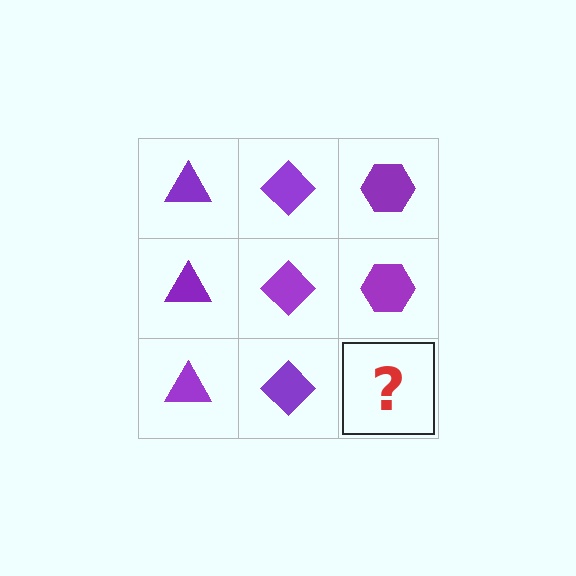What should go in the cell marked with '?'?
The missing cell should contain a purple hexagon.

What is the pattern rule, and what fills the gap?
The rule is that each column has a consistent shape. The gap should be filled with a purple hexagon.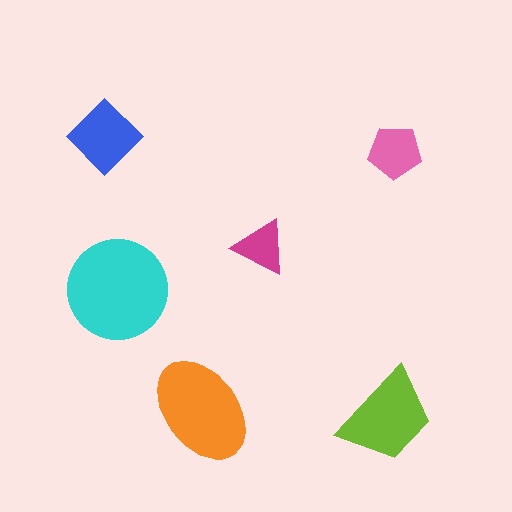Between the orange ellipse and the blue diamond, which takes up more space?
The orange ellipse.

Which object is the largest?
The cyan circle.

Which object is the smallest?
The magenta triangle.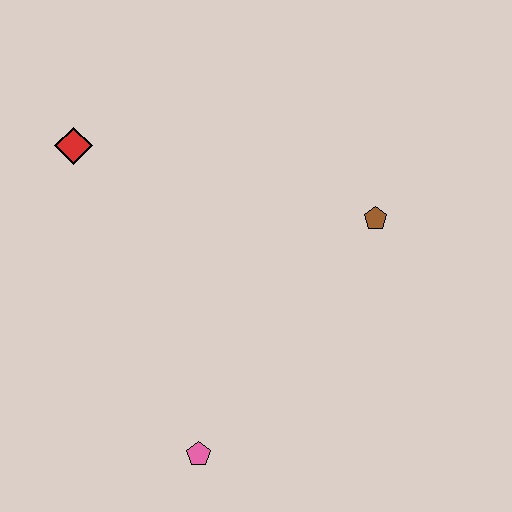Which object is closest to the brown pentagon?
The pink pentagon is closest to the brown pentagon.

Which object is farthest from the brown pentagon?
The red diamond is farthest from the brown pentagon.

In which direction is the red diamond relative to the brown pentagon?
The red diamond is to the left of the brown pentagon.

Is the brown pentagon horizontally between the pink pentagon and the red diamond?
No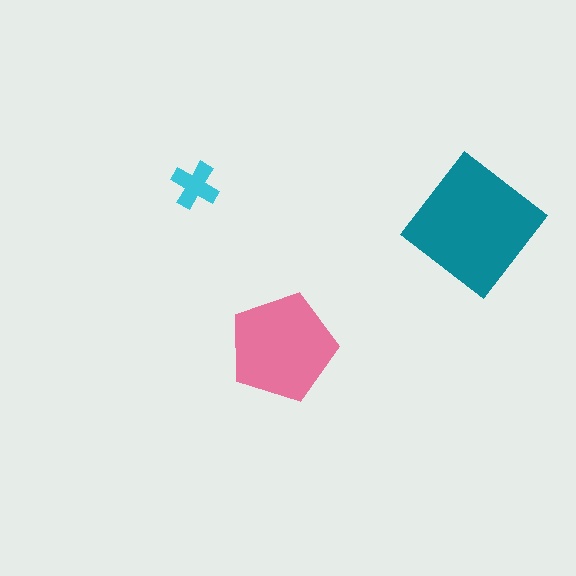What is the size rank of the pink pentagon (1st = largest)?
2nd.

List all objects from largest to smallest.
The teal diamond, the pink pentagon, the cyan cross.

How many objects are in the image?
There are 3 objects in the image.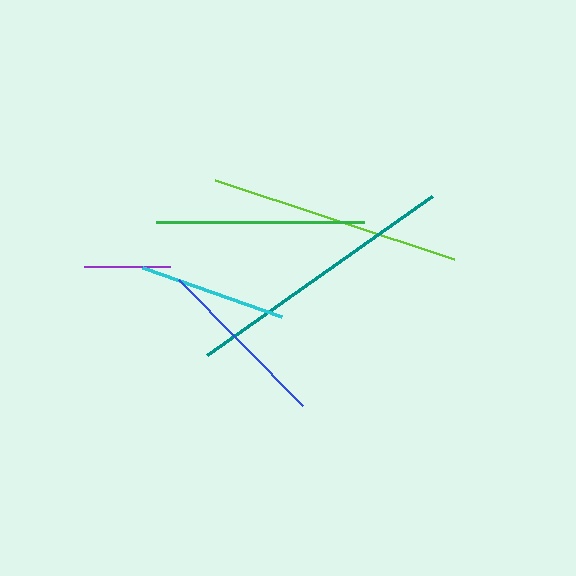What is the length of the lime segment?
The lime segment is approximately 252 pixels long.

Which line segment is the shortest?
The purple line is the shortest at approximately 86 pixels.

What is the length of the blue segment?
The blue segment is approximately 177 pixels long.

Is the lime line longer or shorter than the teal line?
The teal line is longer than the lime line.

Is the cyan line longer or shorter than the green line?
The green line is longer than the cyan line.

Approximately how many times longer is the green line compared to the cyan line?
The green line is approximately 1.4 times the length of the cyan line.